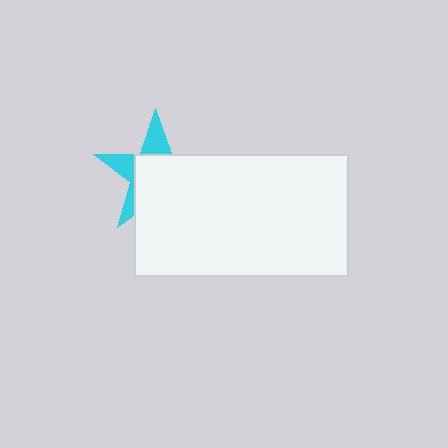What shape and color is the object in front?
The object in front is a white rectangle.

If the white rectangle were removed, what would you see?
You would see the complete cyan star.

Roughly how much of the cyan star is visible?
A small part of it is visible (roughly 34%).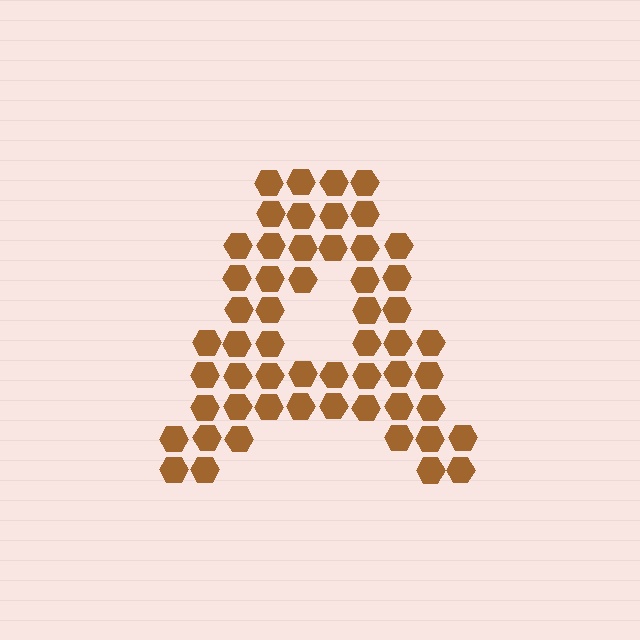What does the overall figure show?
The overall figure shows the letter A.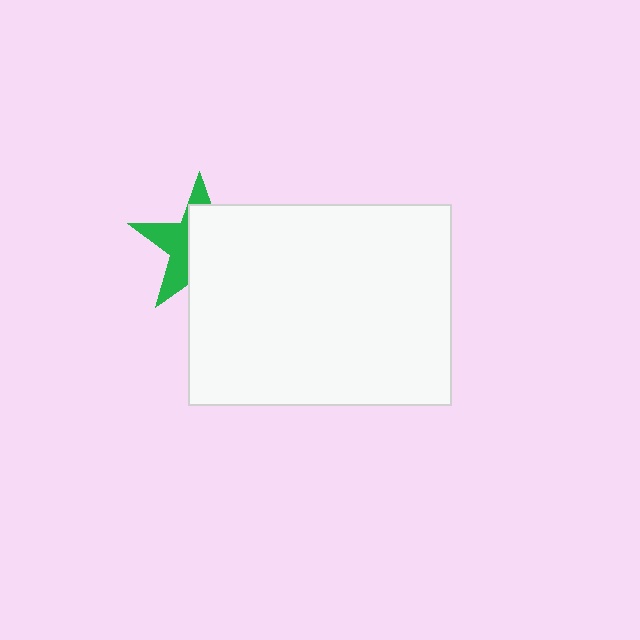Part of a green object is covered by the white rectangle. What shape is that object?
It is a star.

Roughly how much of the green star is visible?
A small part of it is visible (roughly 39%).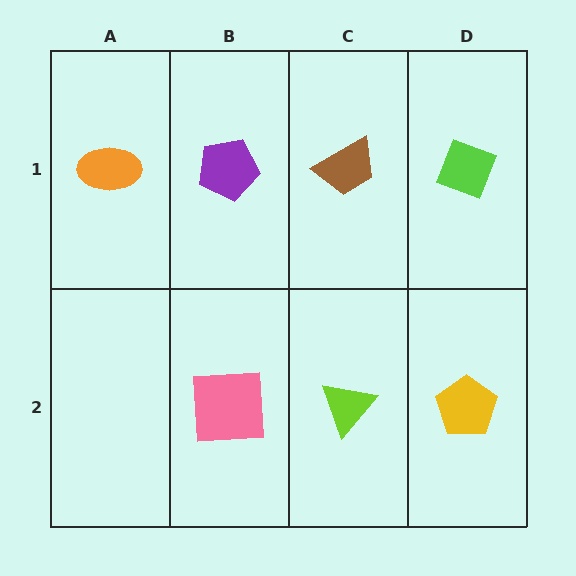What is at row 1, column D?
A lime diamond.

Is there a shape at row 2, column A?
No, that cell is empty.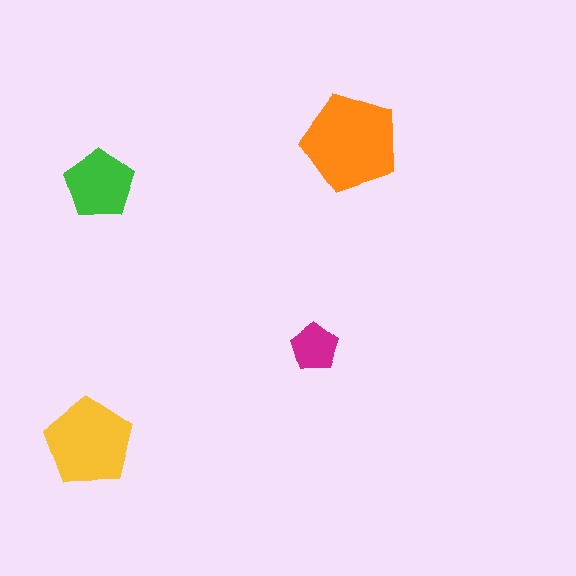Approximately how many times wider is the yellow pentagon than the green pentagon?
About 1.5 times wider.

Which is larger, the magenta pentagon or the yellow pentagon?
The yellow one.